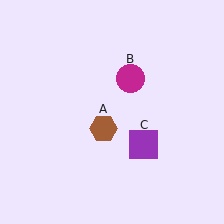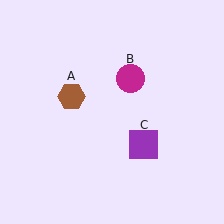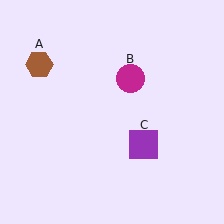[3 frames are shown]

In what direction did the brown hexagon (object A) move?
The brown hexagon (object A) moved up and to the left.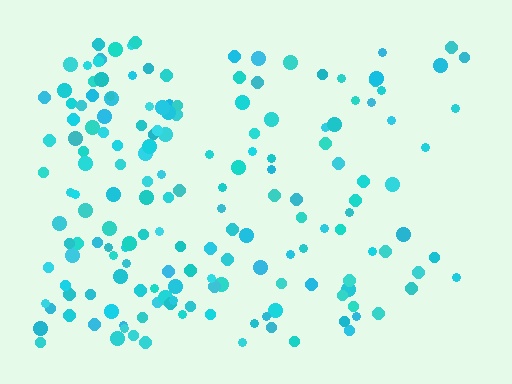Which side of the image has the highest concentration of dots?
The left.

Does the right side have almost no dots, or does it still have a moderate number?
Still a moderate number, just noticeably fewer than the left.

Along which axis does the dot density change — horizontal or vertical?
Horizontal.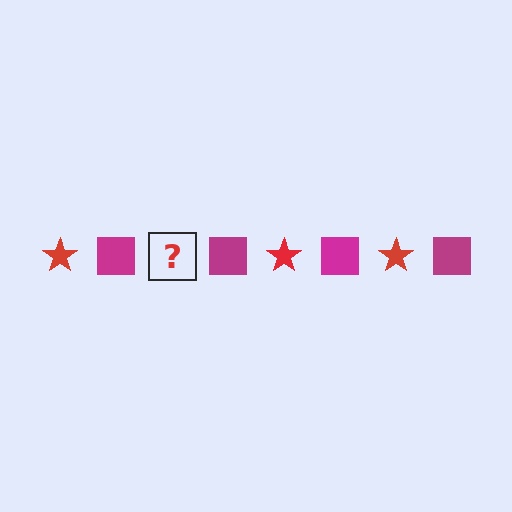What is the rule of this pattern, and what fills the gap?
The rule is that the pattern alternates between red star and magenta square. The gap should be filled with a red star.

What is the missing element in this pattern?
The missing element is a red star.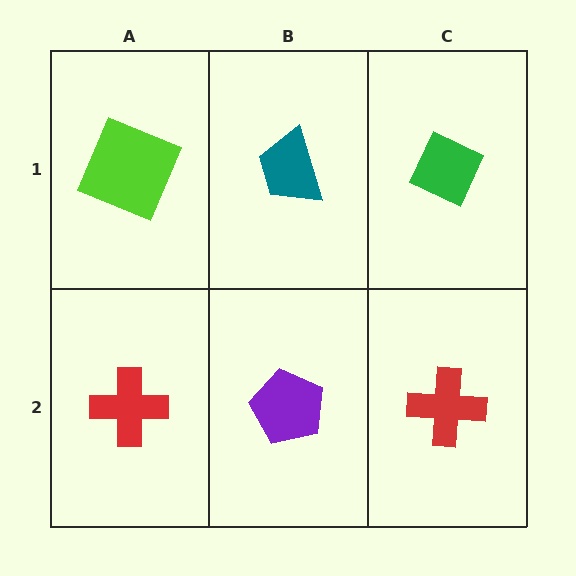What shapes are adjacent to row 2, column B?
A teal trapezoid (row 1, column B), a red cross (row 2, column A), a red cross (row 2, column C).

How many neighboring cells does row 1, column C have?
2.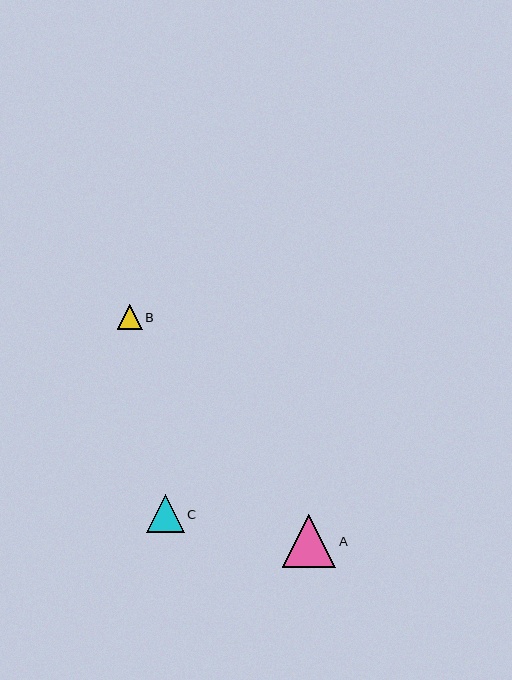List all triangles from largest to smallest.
From largest to smallest: A, C, B.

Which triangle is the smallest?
Triangle B is the smallest with a size of approximately 25 pixels.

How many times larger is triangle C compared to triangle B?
Triangle C is approximately 1.5 times the size of triangle B.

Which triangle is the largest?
Triangle A is the largest with a size of approximately 53 pixels.